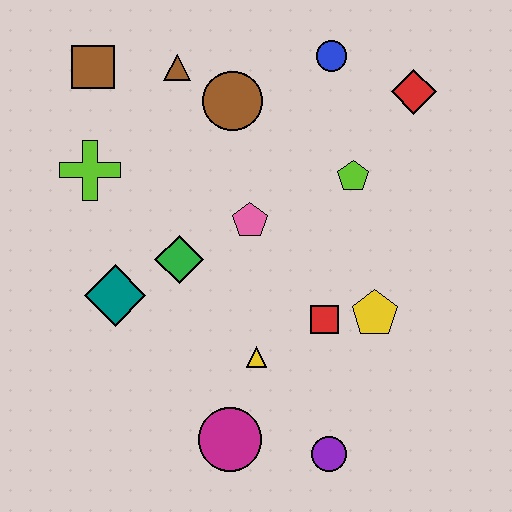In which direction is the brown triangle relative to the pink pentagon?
The brown triangle is above the pink pentagon.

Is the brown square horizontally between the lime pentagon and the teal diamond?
No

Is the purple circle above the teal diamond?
No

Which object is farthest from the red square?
The brown square is farthest from the red square.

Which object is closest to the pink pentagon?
The green diamond is closest to the pink pentagon.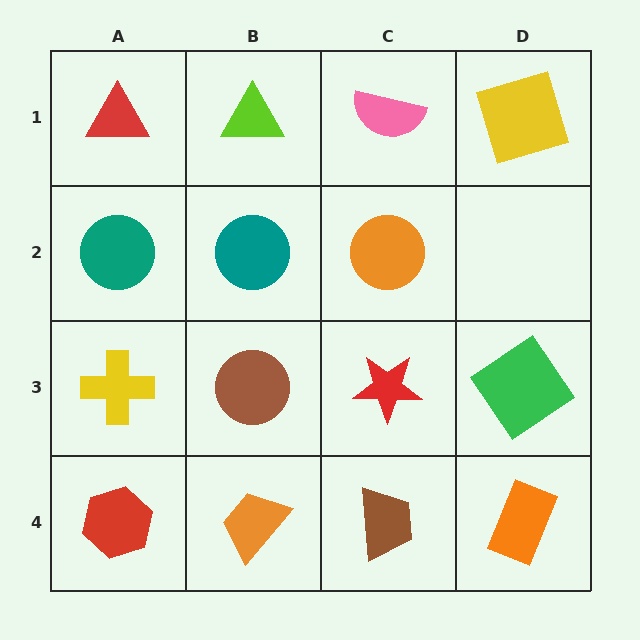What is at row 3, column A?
A yellow cross.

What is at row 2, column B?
A teal circle.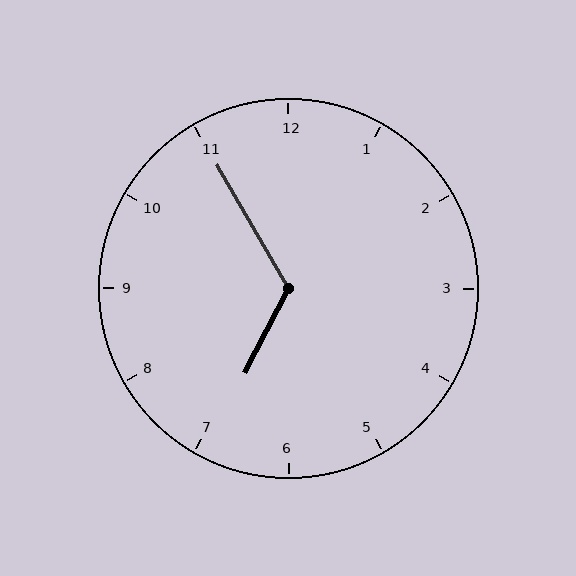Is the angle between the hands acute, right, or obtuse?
It is obtuse.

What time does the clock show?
6:55.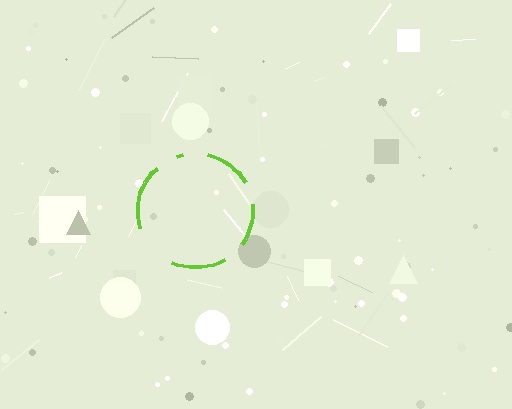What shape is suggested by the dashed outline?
The dashed outline suggests a circle.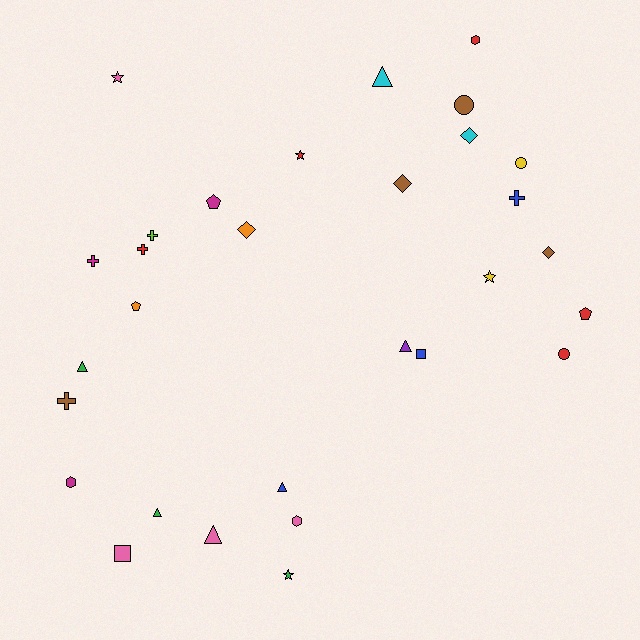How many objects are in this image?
There are 30 objects.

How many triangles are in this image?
There are 6 triangles.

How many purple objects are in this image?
There is 1 purple object.